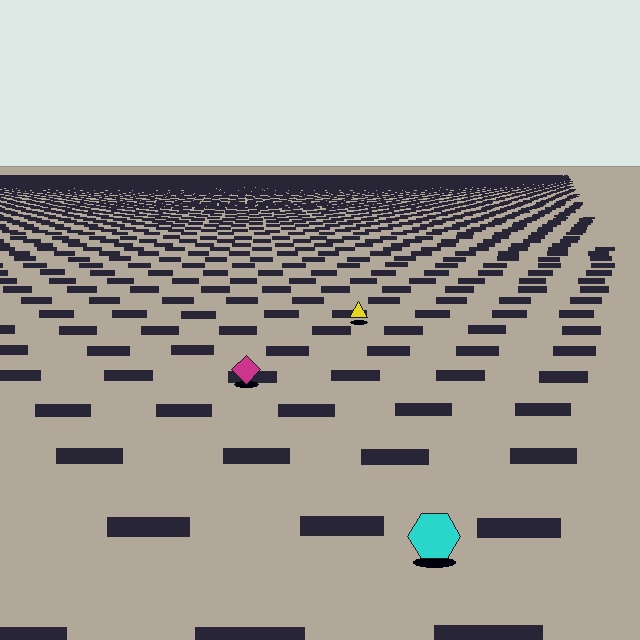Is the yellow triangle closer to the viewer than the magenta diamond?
No. The magenta diamond is closer — you can tell from the texture gradient: the ground texture is coarser near it.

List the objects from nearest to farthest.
From nearest to farthest: the cyan hexagon, the magenta diamond, the yellow triangle.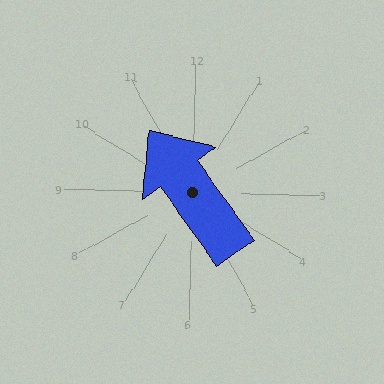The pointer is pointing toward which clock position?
Roughly 11 o'clock.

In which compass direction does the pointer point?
Northwest.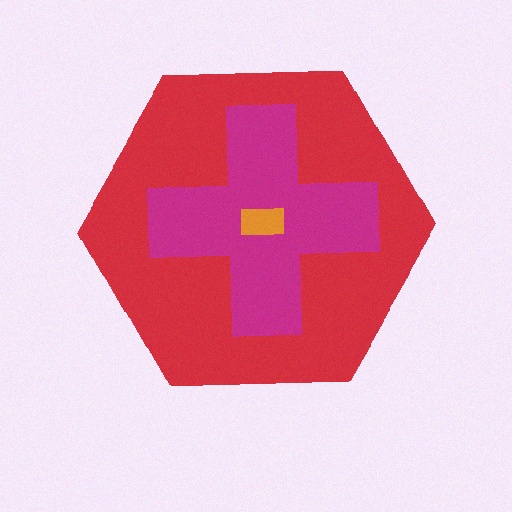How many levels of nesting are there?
3.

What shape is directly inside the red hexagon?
The magenta cross.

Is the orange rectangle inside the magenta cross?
Yes.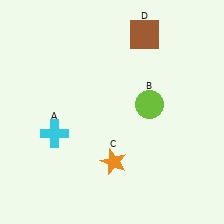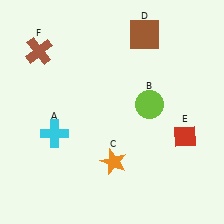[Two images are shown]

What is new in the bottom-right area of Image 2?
A red diamond (E) was added in the bottom-right area of Image 2.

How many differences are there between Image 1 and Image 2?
There are 2 differences between the two images.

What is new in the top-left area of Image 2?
A brown cross (F) was added in the top-left area of Image 2.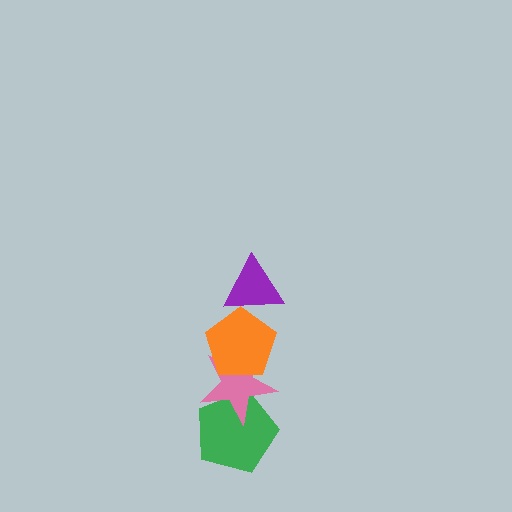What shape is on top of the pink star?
The orange pentagon is on top of the pink star.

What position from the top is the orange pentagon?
The orange pentagon is 2nd from the top.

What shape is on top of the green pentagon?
The pink star is on top of the green pentagon.